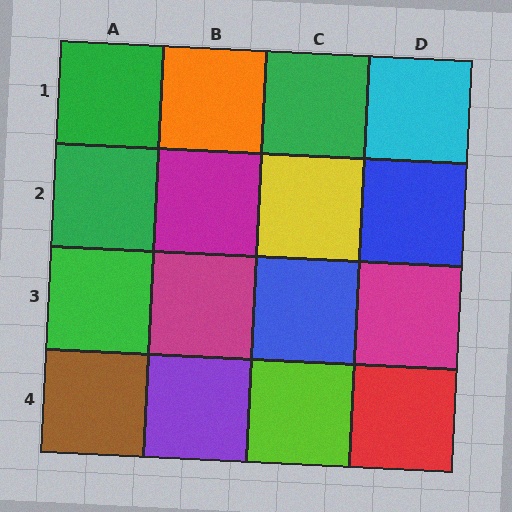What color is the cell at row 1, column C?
Green.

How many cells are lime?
1 cell is lime.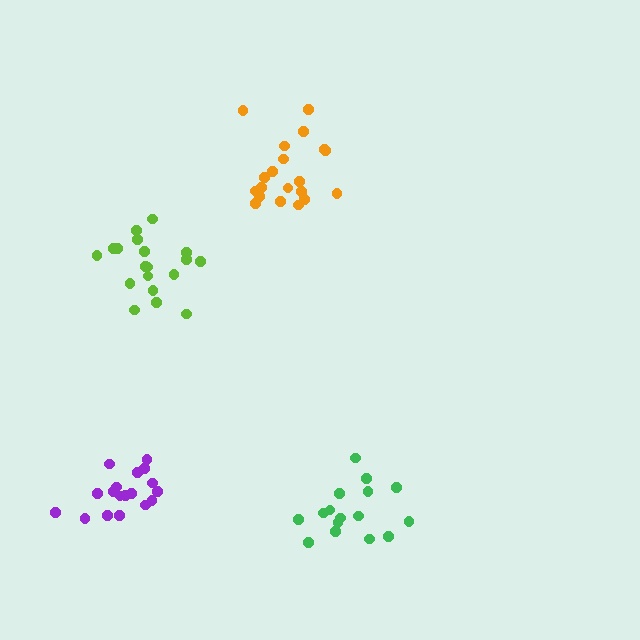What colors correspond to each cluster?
The clusters are colored: lime, orange, purple, green.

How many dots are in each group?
Group 1: 19 dots, Group 2: 20 dots, Group 3: 18 dots, Group 4: 16 dots (73 total).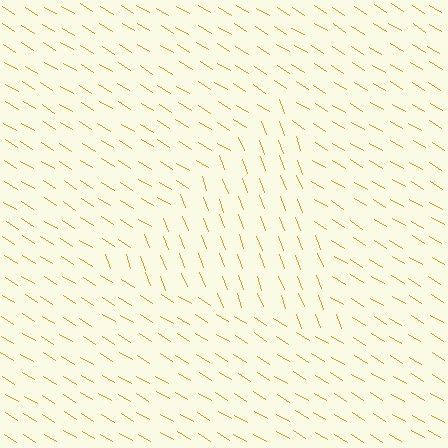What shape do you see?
I see a triangle.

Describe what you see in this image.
The image is filled with small orange line segments. A triangle region in the image has lines oriented differently from the surrounding lines, creating a visible texture boundary.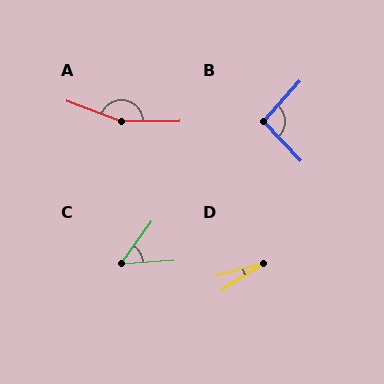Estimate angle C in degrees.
Approximately 50 degrees.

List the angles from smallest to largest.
D (18°), C (50°), B (94°), A (158°).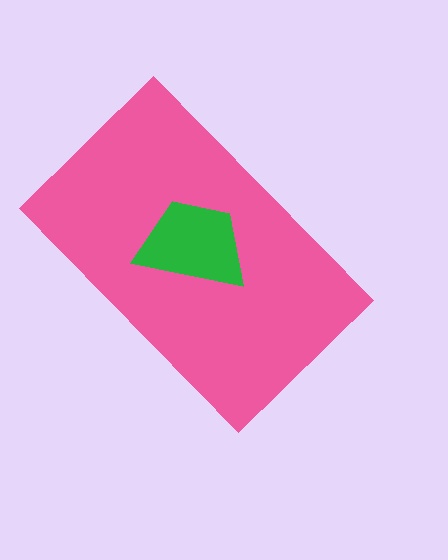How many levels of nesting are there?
2.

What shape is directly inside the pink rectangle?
The green trapezoid.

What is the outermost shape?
The pink rectangle.